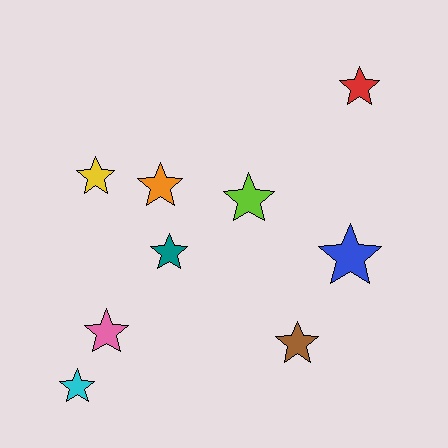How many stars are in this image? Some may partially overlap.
There are 9 stars.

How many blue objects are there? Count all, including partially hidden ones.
There is 1 blue object.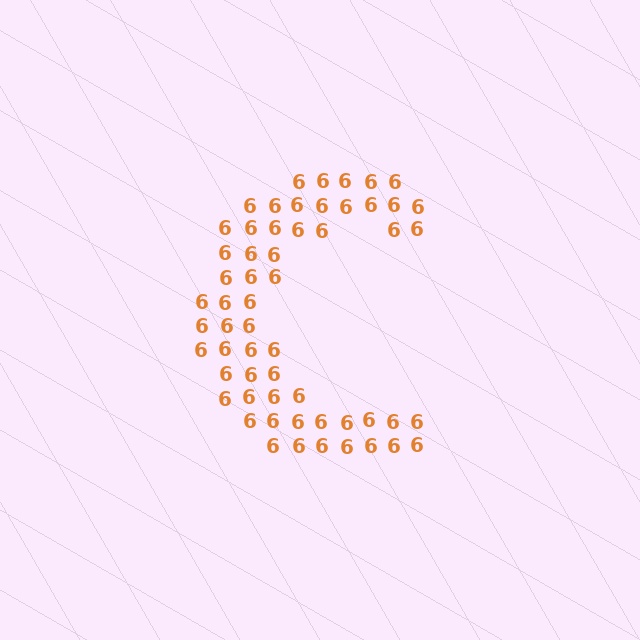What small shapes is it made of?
It is made of small digit 6's.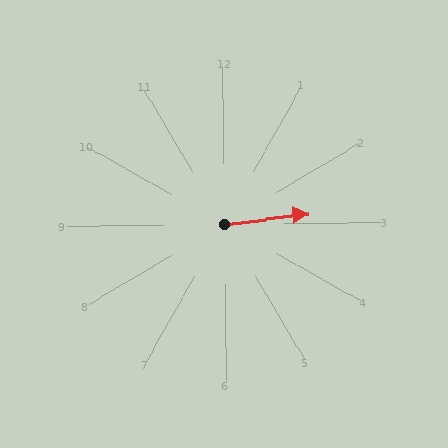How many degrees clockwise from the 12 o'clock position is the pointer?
Approximately 84 degrees.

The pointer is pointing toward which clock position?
Roughly 3 o'clock.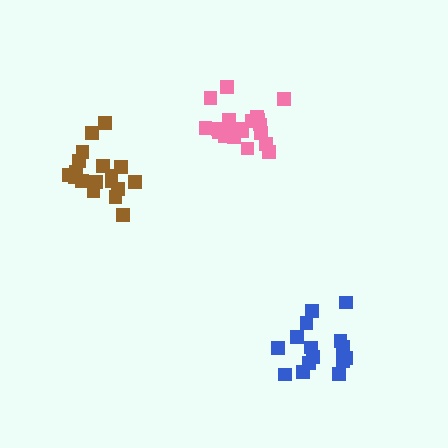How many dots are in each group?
Group 1: 18 dots, Group 2: 15 dots, Group 3: 20 dots (53 total).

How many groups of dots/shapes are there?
There are 3 groups.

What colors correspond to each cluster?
The clusters are colored: brown, blue, pink.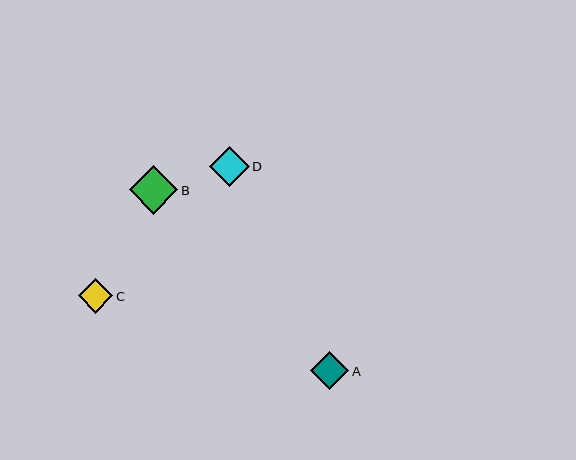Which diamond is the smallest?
Diamond C is the smallest with a size of approximately 35 pixels.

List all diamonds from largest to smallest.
From largest to smallest: B, D, A, C.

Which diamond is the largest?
Diamond B is the largest with a size of approximately 48 pixels.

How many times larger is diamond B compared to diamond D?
Diamond B is approximately 1.2 times the size of diamond D.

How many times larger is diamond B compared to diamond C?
Diamond B is approximately 1.4 times the size of diamond C.